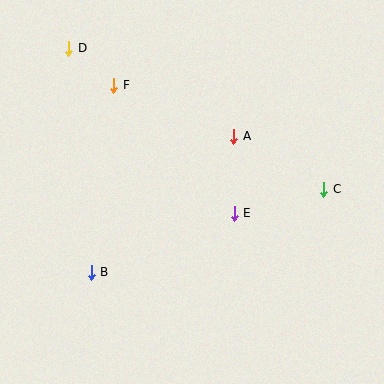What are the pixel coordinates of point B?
Point B is at (91, 272).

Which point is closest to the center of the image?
Point E at (234, 213) is closest to the center.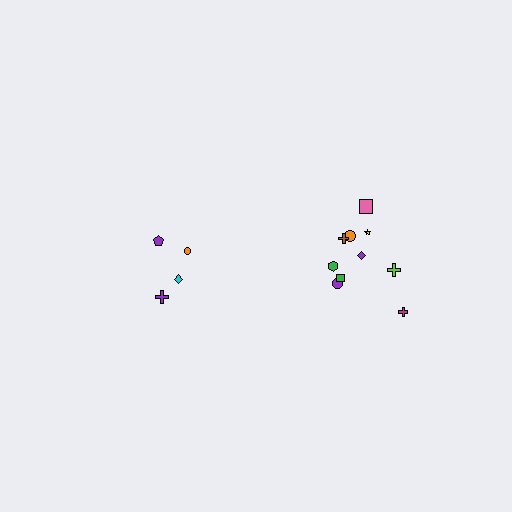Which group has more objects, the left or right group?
The right group.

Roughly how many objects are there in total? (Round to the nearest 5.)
Roughly 15 objects in total.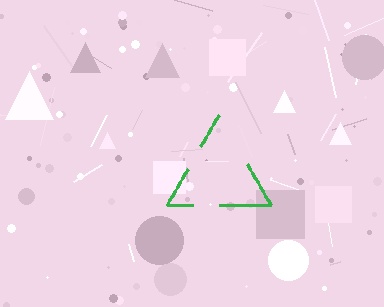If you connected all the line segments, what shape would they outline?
They would outline a triangle.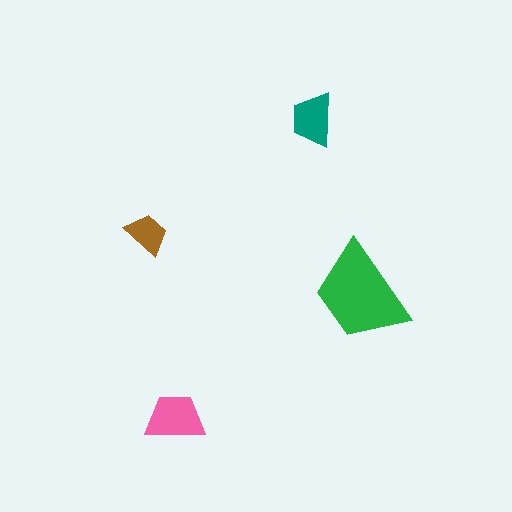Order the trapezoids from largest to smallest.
the green one, the pink one, the teal one, the brown one.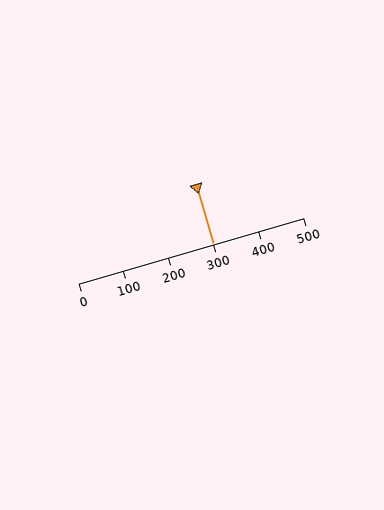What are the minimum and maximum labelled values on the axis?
The axis runs from 0 to 500.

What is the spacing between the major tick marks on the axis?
The major ticks are spaced 100 apart.